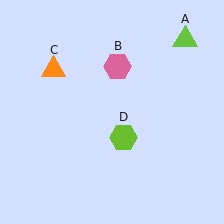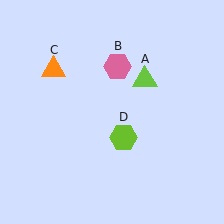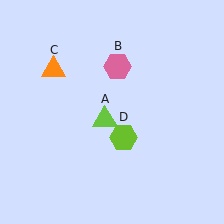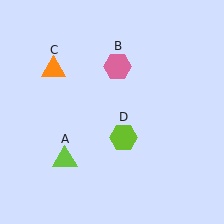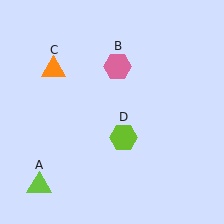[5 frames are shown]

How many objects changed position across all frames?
1 object changed position: lime triangle (object A).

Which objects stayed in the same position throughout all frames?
Pink hexagon (object B) and orange triangle (object C) and lime hexagon (object D) remained stationary.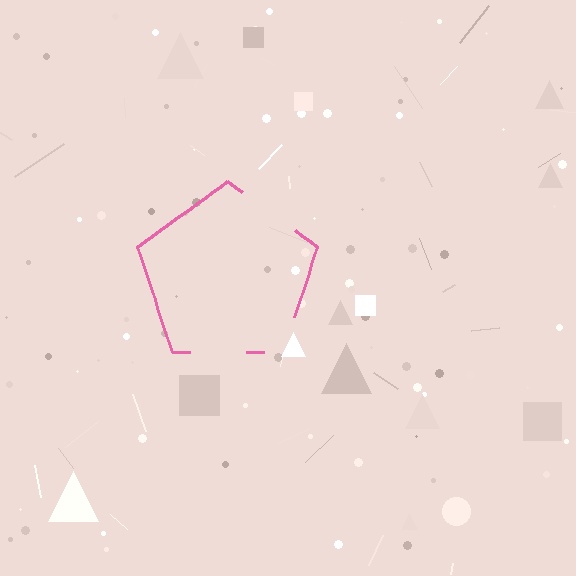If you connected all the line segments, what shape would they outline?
They would outline a pentagon.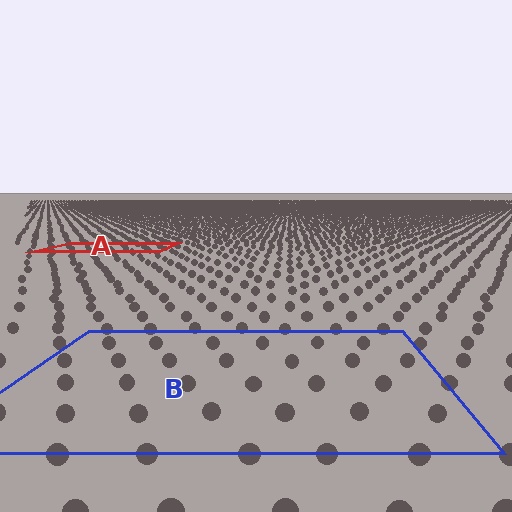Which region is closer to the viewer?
Region B is closer. The texture elements there are larger and more spread out.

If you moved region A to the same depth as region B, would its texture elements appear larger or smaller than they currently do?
They would appear larger. At a closer depth, the same texture elements are projected at a bigger on-screen size.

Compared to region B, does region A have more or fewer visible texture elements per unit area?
Region A has more texture elements per unit area — they are packed more densely because it is farther away.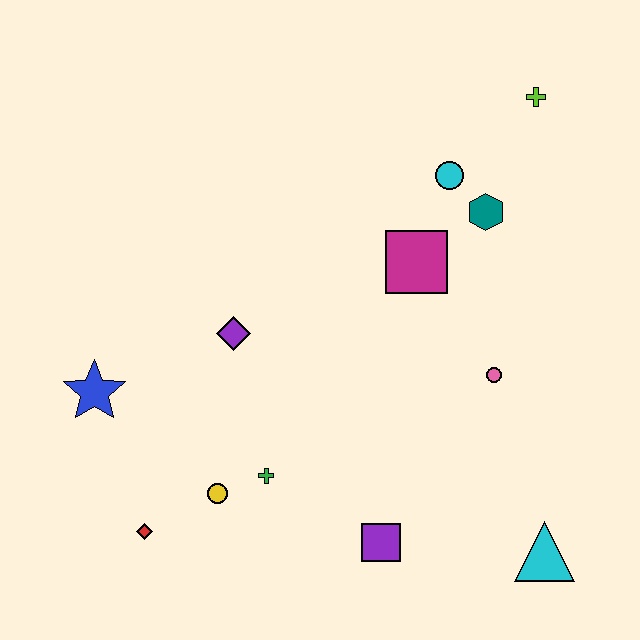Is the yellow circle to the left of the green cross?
Yes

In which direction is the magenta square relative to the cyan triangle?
The magenta square is above the cyan triangle.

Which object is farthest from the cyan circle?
The red diamond is farthest from the cyan circle.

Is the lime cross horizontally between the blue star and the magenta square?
No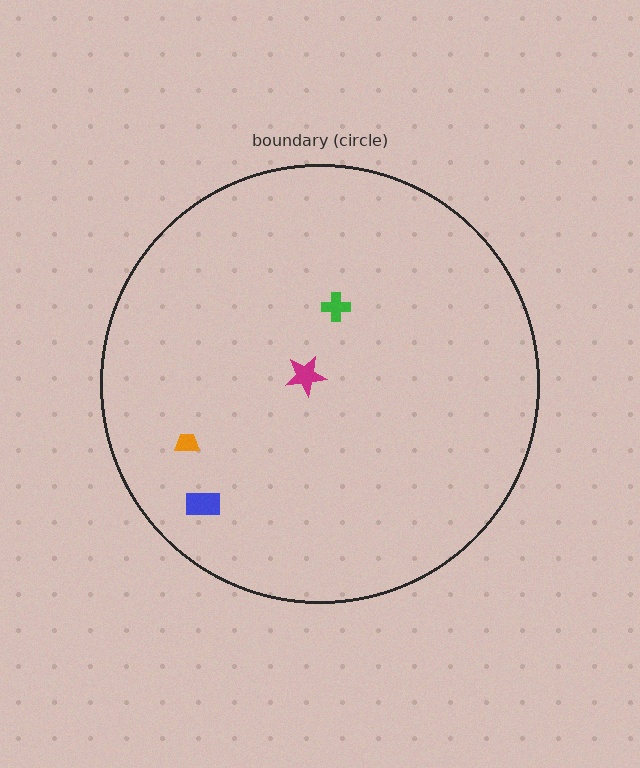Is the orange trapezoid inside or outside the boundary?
Inside.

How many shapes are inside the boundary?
4 inside, 0 outside.